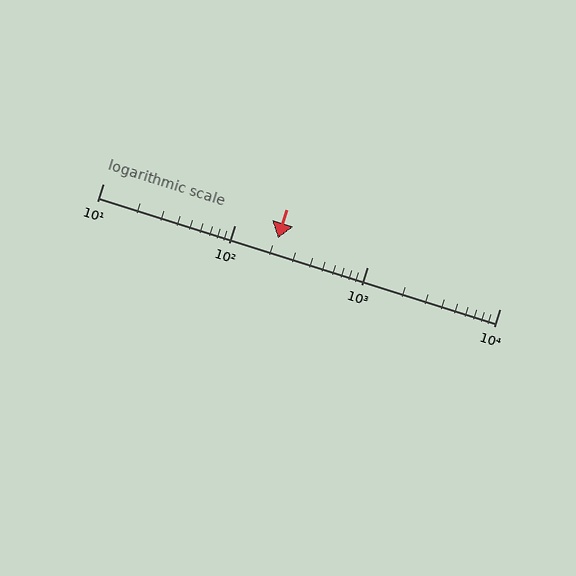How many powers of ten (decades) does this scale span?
The scale spans 3 decades, from 10 to 10000.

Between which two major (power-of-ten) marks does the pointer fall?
The pointer is between 100 and 1000.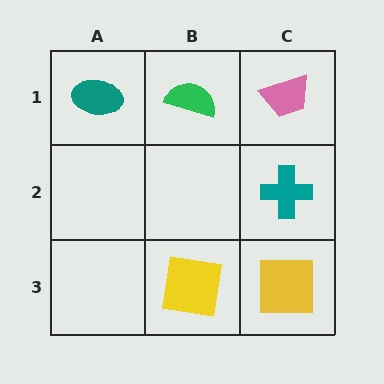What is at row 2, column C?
A teal cross.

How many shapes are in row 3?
2 shapes.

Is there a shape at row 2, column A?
No, that cell is empty.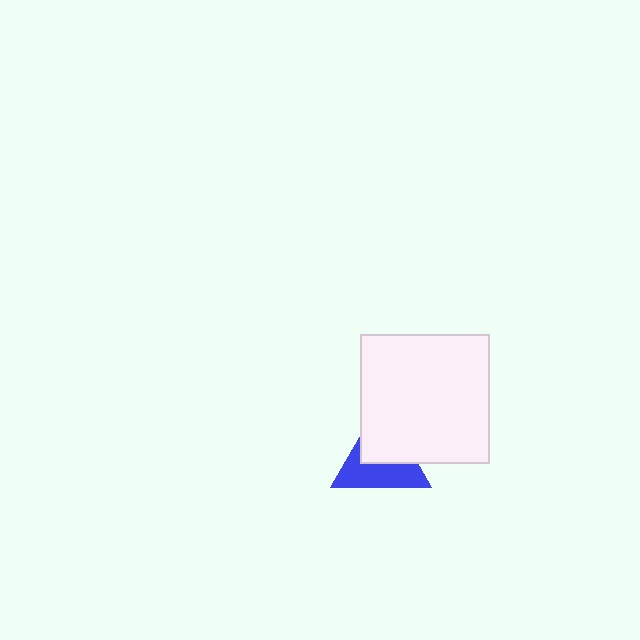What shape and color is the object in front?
The object in front is a white square.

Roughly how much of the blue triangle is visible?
About half of it is visible (roughly 51%).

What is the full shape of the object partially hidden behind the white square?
The partially hidden object is a blue triangle.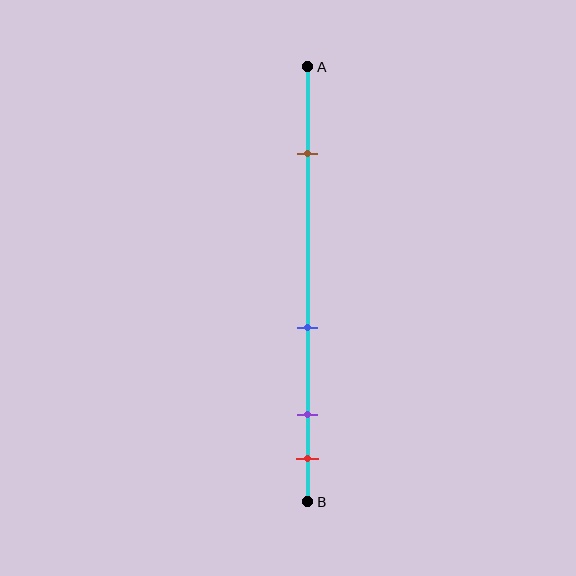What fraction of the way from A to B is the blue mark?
The blue mark is approximately 60% (0.6) of the way from A to B.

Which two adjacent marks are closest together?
The purple and red marks are the closest adjacent pair.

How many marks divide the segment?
There are 4 marks dividing the segment.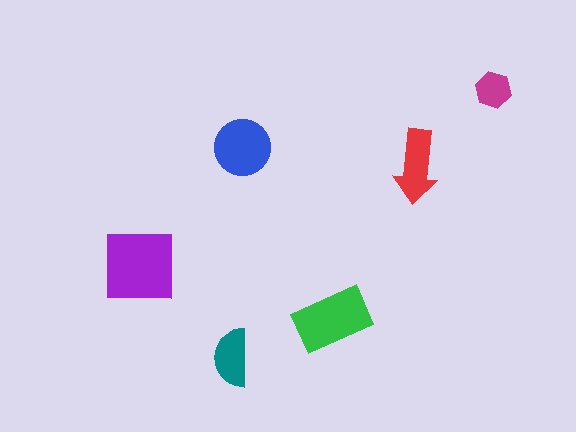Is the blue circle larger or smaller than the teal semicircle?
Larger.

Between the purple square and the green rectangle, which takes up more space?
The purple square.